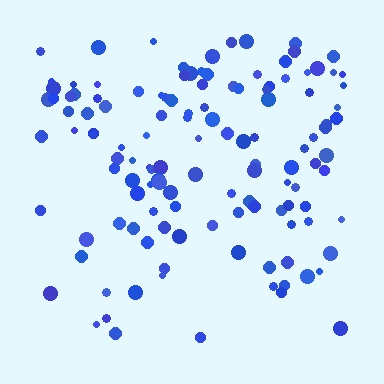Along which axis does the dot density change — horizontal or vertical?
Vertical.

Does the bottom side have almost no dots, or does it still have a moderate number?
Still a moderate number, just noticeably fewer than the top.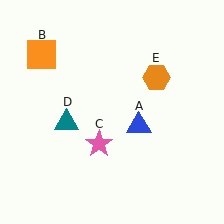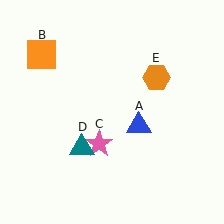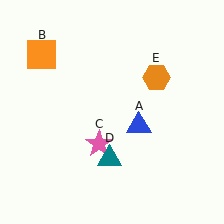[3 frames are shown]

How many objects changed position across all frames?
1 object changed position: teal triangle (object D).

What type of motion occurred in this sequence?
The teal triangle (object D) rotated counterclockwise around the center of the scene.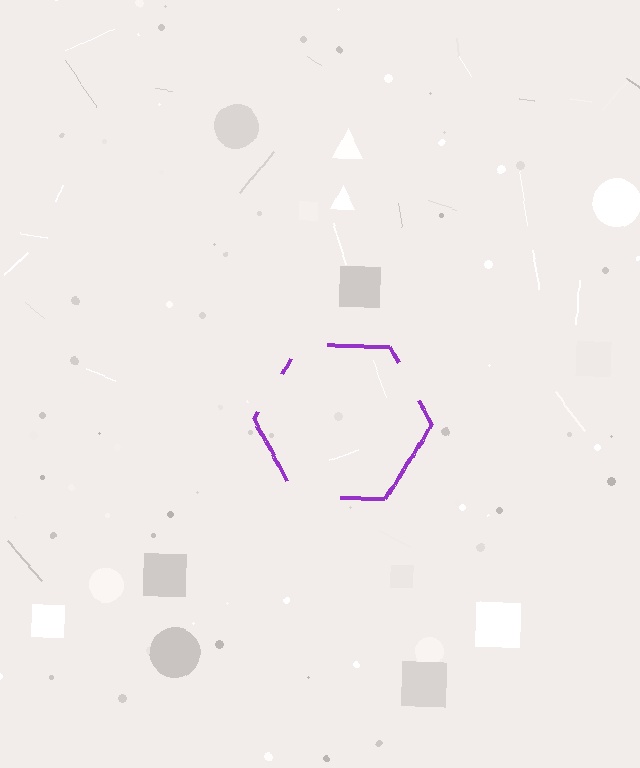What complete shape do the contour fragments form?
The contour fragments form a hexagon.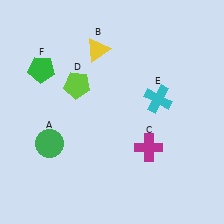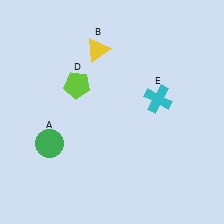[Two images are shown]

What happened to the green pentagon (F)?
The green pentagon (F) was removed in Image 2. It was in the top-left area of Image 1.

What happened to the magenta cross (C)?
The magenta cross (C) was removed in Image 2. It was in the bottom-right area of Image 1.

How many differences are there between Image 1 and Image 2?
There are 2 differences between the two images.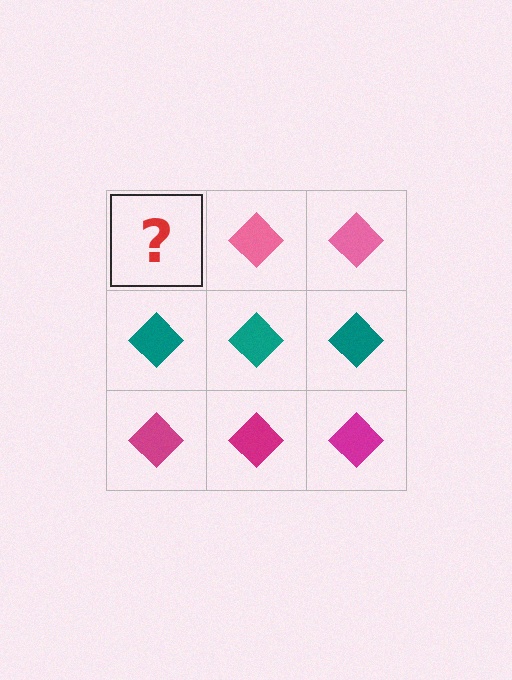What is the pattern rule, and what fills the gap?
The rule is that each row has a consistent color. The gap should be filled with a pink diamond.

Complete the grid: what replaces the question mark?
The question mark should be replaced with a pink diamond.